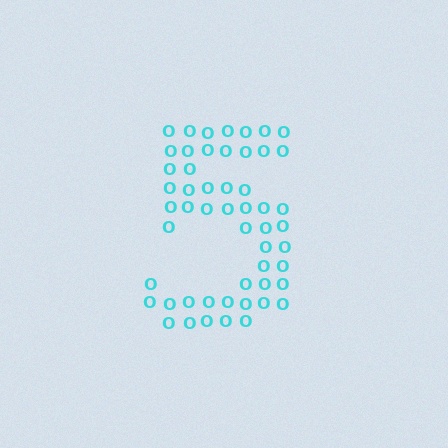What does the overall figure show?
The overall figure shows the digit 5.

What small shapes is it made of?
It is made of small letter O's.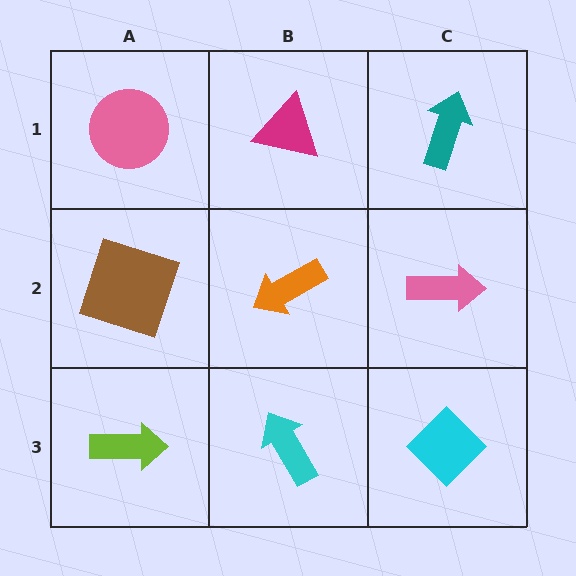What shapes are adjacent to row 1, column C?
A pink arrow (row 2, column C), a magenta triangle (row 1, column B).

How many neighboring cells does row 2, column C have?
3.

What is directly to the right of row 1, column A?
A magenta triangle.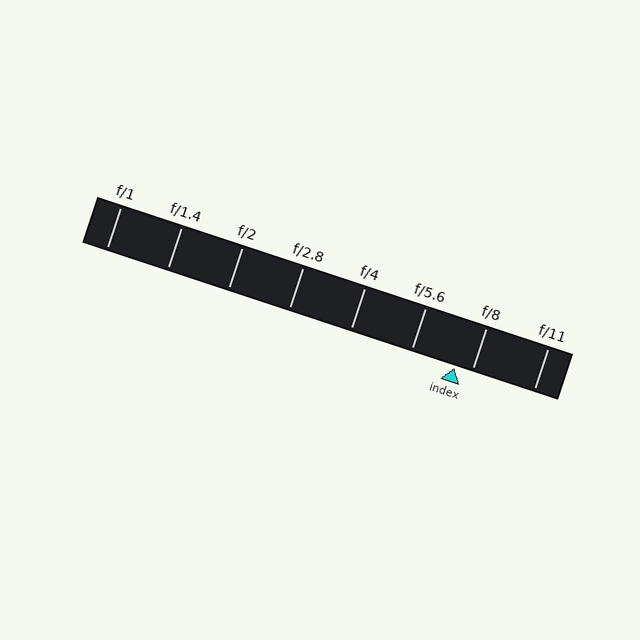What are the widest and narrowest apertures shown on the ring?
The widest aperture shown is f/1 and the narrowest is f/11.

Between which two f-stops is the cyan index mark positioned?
The index mark is between f/5.6 and f/8.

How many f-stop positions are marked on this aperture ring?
There are 8 f-stop positions marked.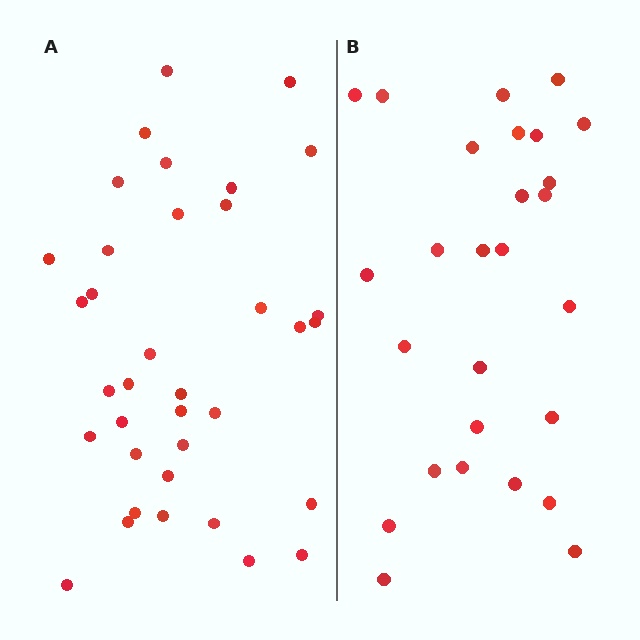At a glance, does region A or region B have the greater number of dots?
Region A (the left region) has more dots.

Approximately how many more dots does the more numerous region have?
Region A has roughly 8 or so more dots than region B.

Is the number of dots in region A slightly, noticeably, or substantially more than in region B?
Region A has noticeably more, but not dramatically so. The ratio is roughly 1.3 to 1.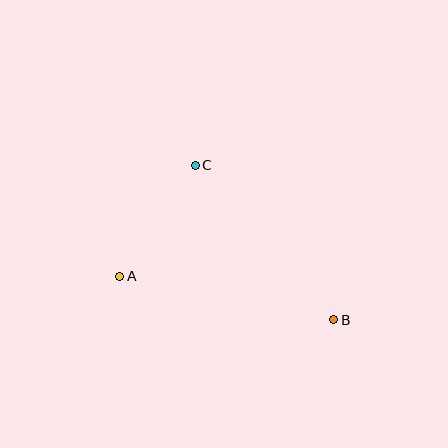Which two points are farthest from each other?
Points A and B are farthest from each other.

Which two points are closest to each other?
Points A and C are closest to each other.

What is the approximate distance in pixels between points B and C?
The distance between B and C is approximately 207 pixels.